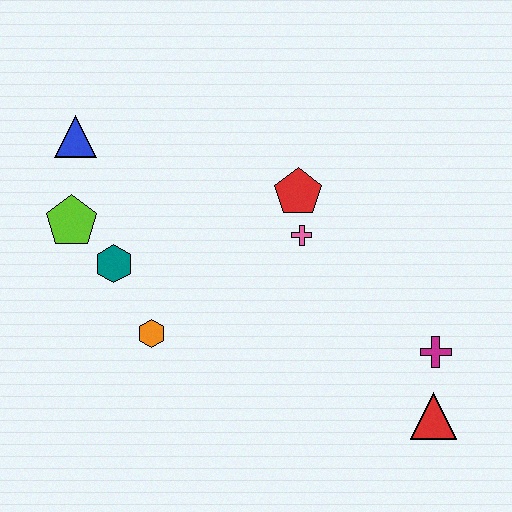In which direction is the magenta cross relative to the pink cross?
The magenta cross is to the right of the pink cross.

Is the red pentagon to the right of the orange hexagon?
Yes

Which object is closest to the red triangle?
The magenta cross is closest to the red triangle.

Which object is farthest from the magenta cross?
The blue triangle is farthest from the magenta cross.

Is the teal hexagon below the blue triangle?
Yes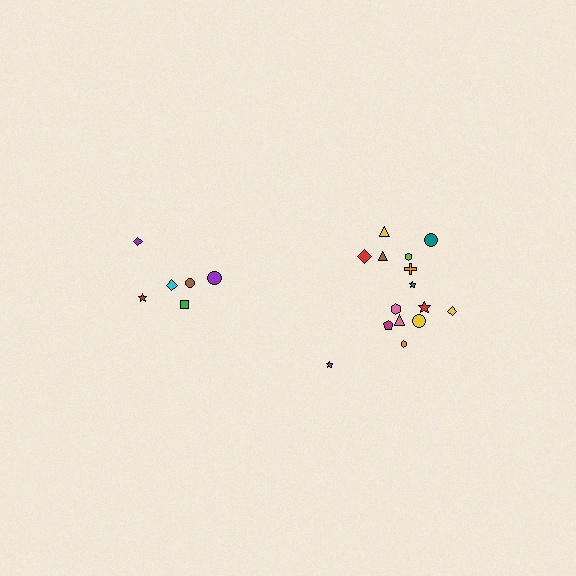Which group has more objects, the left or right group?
The right group.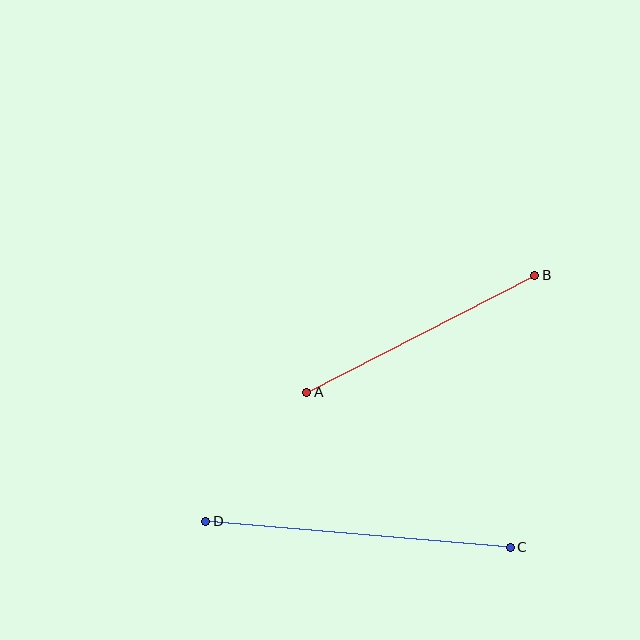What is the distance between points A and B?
The distance is approximately 256 pixels.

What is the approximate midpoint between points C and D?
The midpoint is at approximately (358, 534) pixels.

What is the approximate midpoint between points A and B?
The midpoint is at approximately (421, 334) pixels.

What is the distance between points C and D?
The distance is approximately 306 pixels.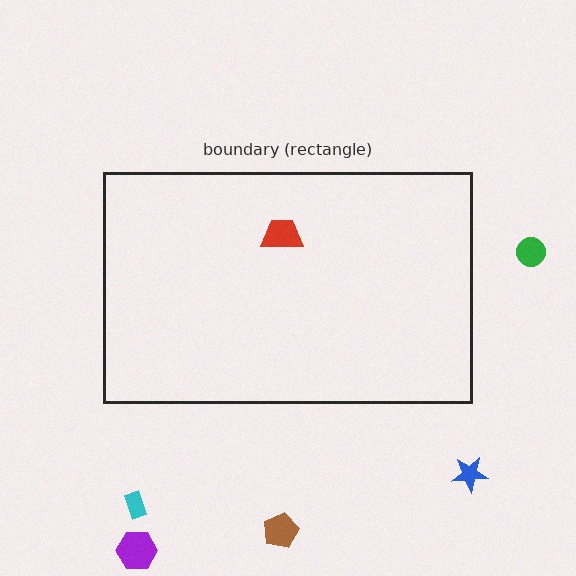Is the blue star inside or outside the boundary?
Outside.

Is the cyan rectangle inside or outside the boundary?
Outside.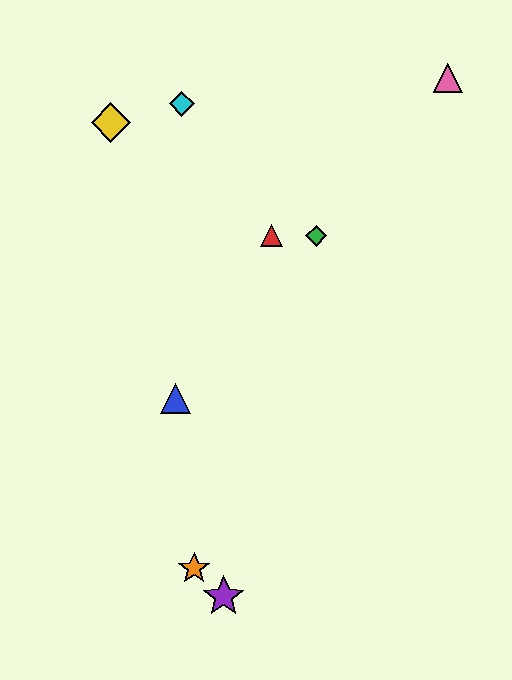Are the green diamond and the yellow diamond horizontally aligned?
No, the green diamond is at y≈236 and the yellow diamond is at y≈123.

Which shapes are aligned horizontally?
The red triangle, the green diamond are aligned horizontally.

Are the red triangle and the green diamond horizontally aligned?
Yes, both are at y≈236.